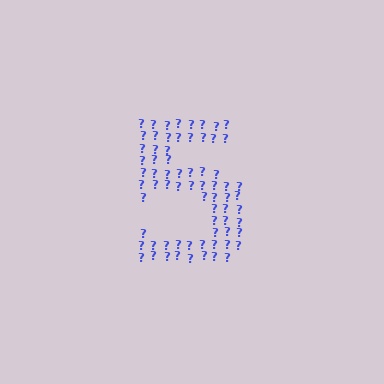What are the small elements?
The small elements are question marks.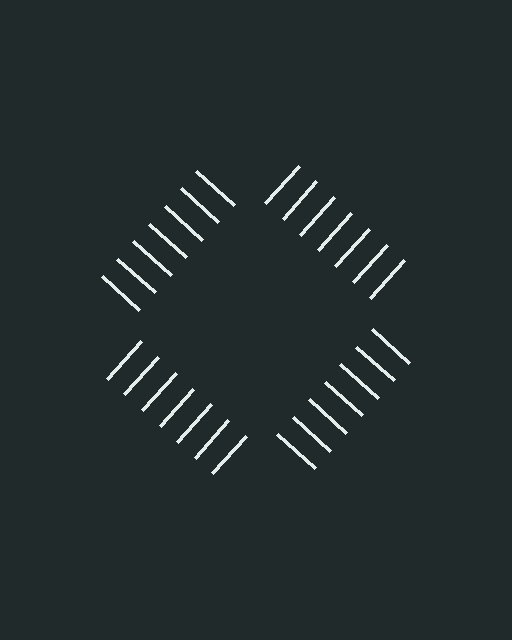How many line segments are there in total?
28 — 7 along each of the 4 edges.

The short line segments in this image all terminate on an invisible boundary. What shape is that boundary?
An illusory square — the line segments terminate on its edges but no continuous stroke is drawn.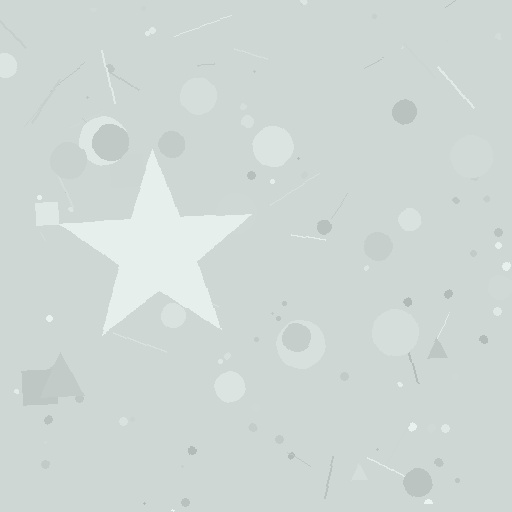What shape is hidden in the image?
A star is hidden in the image.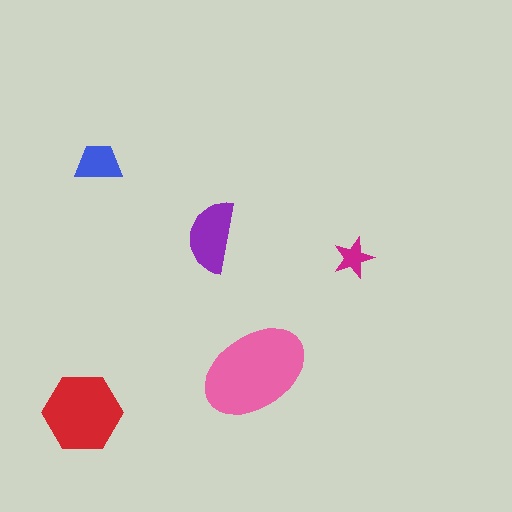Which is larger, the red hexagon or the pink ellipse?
The pink ellipse.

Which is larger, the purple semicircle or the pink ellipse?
The pink ellipse.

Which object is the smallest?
The magenta star.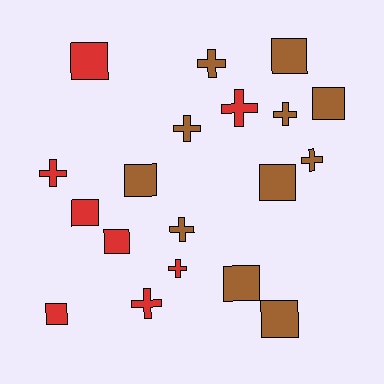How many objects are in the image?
There are 19 objects.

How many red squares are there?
There are 4 red squares.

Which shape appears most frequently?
Square, with 10 objects.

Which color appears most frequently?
Brown, with 11 objects.